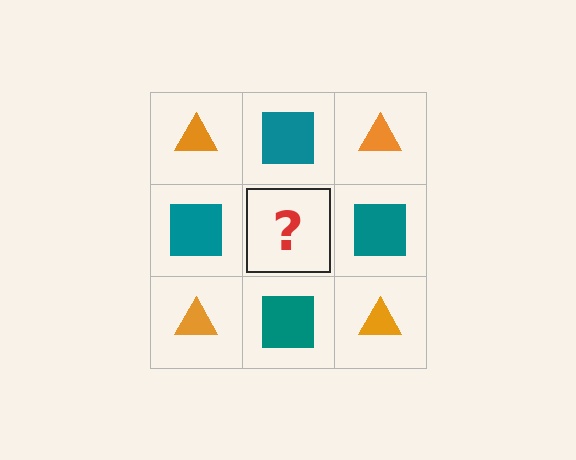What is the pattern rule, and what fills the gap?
The rule is that it alternates orange triangle and teal square in a checkerboard pattern. The gap should be filled with an orange triangle.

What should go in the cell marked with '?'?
The missing cell should contain an orange triangle.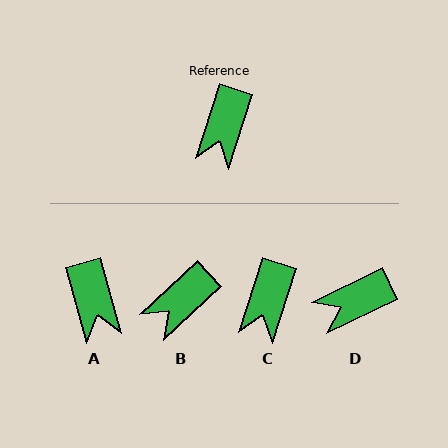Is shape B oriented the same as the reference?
No, it is off by about 30 degrees.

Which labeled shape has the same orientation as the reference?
C.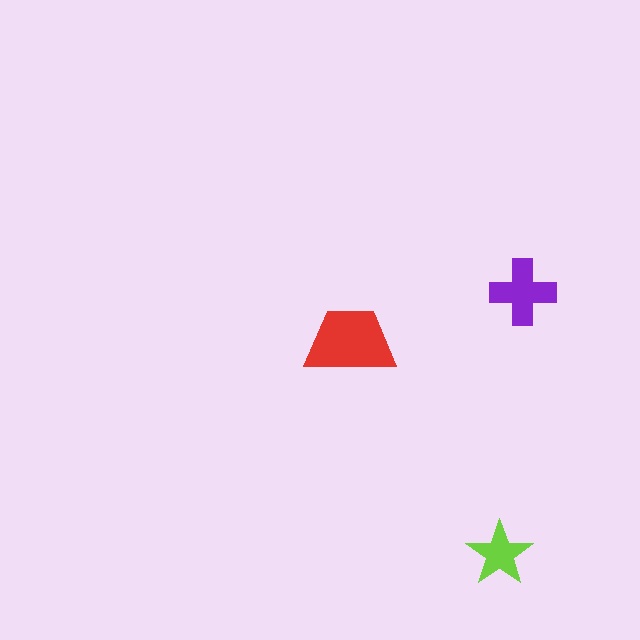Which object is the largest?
The red trapezoid.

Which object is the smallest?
The lime star.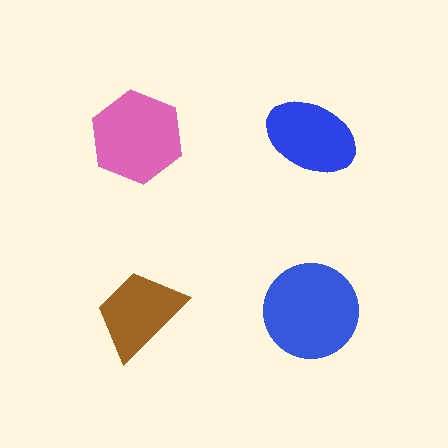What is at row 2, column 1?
A brown trapezoid.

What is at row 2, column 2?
A blue circle.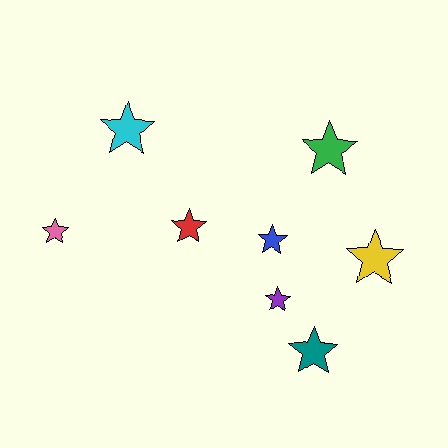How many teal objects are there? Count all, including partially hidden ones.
There is 1 teal object.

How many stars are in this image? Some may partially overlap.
There are 8 stars.